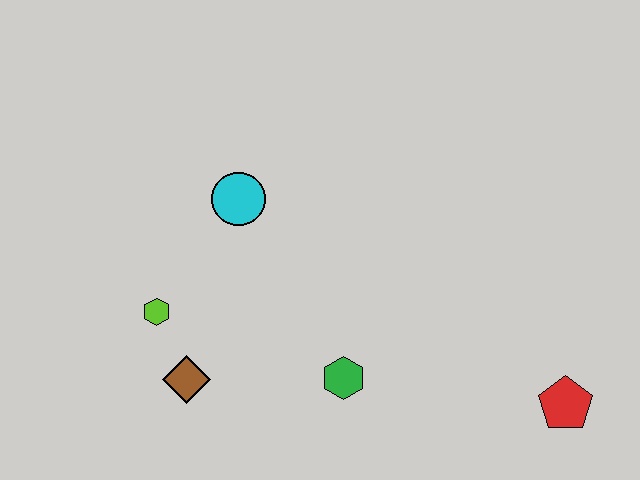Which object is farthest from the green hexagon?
The red pentagon is farthest from the green hexagon.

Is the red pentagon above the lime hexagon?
No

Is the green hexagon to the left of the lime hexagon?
No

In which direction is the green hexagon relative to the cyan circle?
The green hexagon is below the cyan circle.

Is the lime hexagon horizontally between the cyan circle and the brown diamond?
No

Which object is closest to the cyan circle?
The lime hexagon is closest to the cyan circle.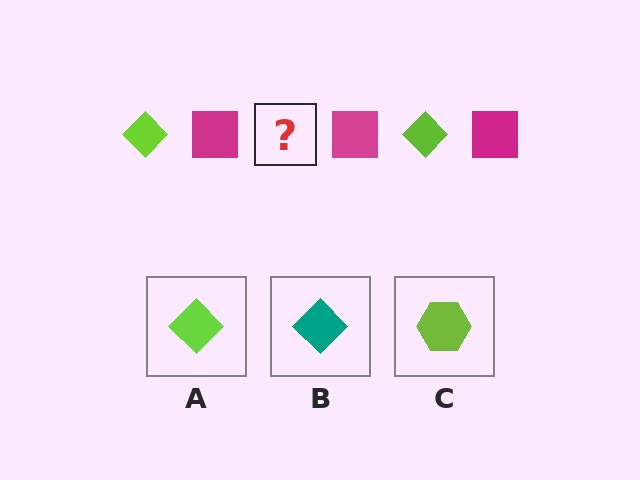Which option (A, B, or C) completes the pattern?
A.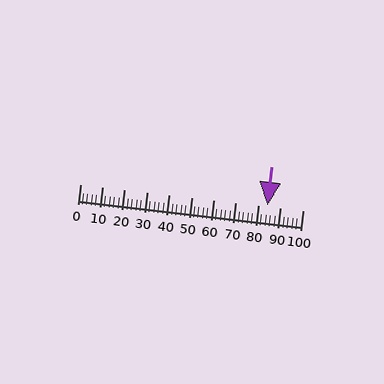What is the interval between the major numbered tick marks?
The major tick marks are spaced 10 units apart.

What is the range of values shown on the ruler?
The ruler shows values from 0 to 100.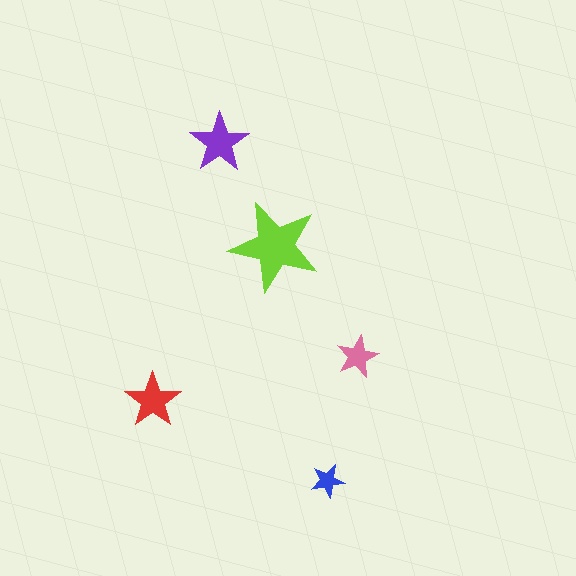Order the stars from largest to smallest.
the lime one, the purple one, the red one, the pink one, the blue one.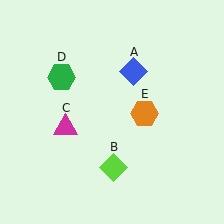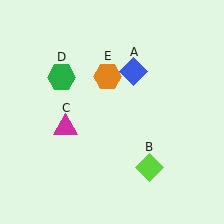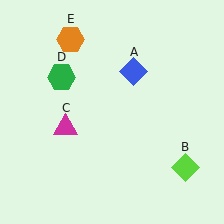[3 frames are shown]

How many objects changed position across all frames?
2 objects changed position: lime diamond (object B), orange hexagon (object E).